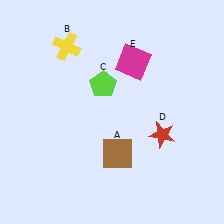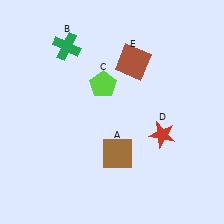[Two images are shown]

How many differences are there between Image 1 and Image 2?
There are 2 differences between the two images.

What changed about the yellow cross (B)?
In Image 1, B is yellow. In Image 2, it changed to green.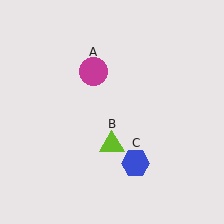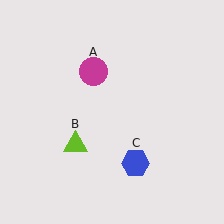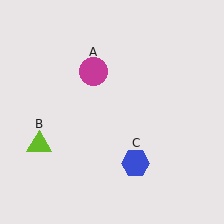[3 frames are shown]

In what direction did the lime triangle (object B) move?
The lime triangle (object B) moved left.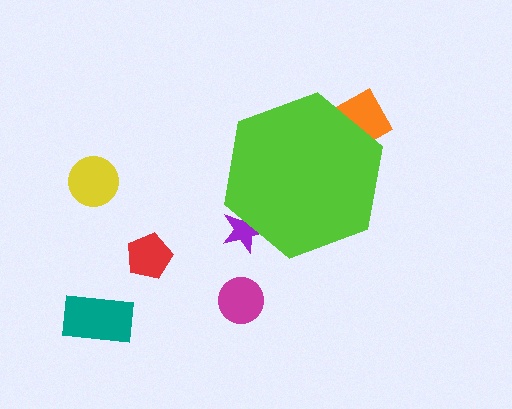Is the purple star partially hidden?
Yes, the purple star is partially hidden behind the lime hexagon.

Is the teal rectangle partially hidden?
No, the teal rectangle is fully visible.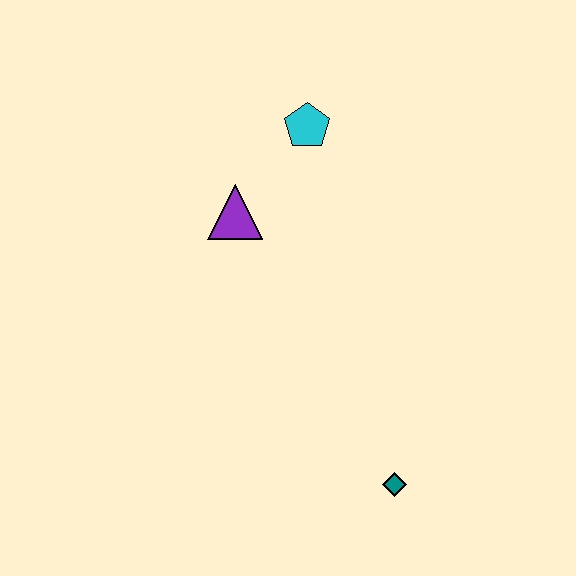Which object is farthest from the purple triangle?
The teal diamond is farthest from the purple triangle.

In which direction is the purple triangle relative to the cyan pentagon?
The purple triangle is below the cyan pentagon.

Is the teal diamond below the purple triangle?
Yes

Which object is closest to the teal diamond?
The purple triangle is closest to the teal diamond.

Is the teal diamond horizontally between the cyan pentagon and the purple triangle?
No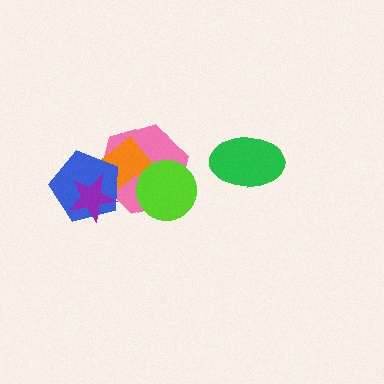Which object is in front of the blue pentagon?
The purple star is in front of the blue pentagon.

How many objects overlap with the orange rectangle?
4 objects overlap with the orange rectangle.